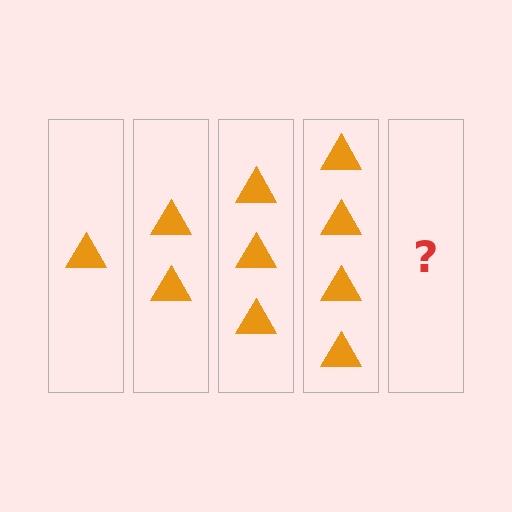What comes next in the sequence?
The next element should be 5 triangles.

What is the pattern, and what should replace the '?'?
The pattern is that each step adds one more triangle. The '?' should be 5 triangles.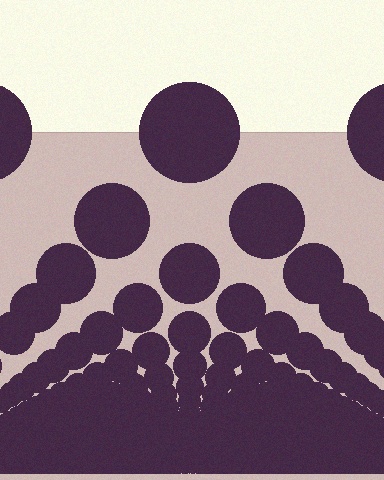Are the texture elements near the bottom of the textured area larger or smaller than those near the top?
Smaller. The gradient is inverted — elements near the bottom are smaller and denser.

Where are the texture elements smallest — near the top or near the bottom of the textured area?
Near the bottom.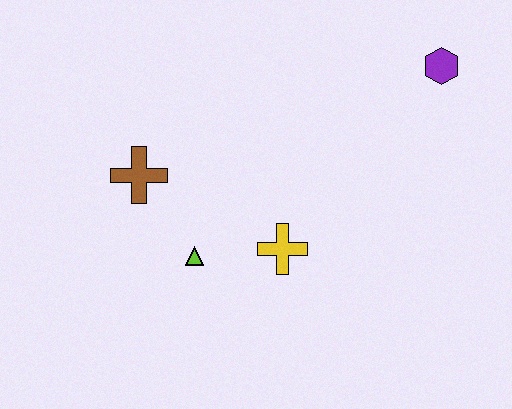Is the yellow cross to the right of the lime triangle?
Yes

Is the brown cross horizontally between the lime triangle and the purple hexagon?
No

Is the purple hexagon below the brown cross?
No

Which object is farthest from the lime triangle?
The purple hexagon is farthest from the lime triangle.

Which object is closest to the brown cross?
The lime triangle is closest to the brown cross.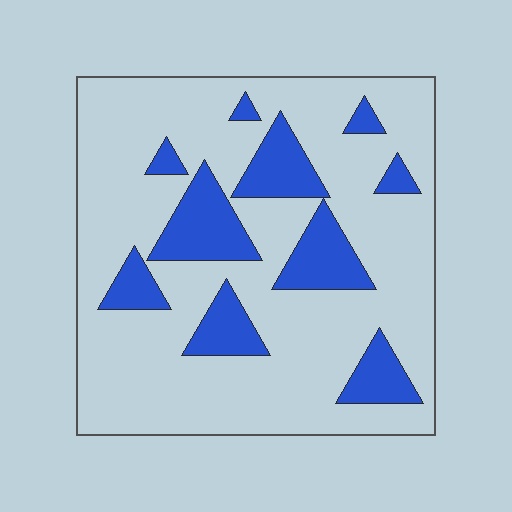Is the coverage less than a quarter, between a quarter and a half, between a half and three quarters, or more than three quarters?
Less than a quarter.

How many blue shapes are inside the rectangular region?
10.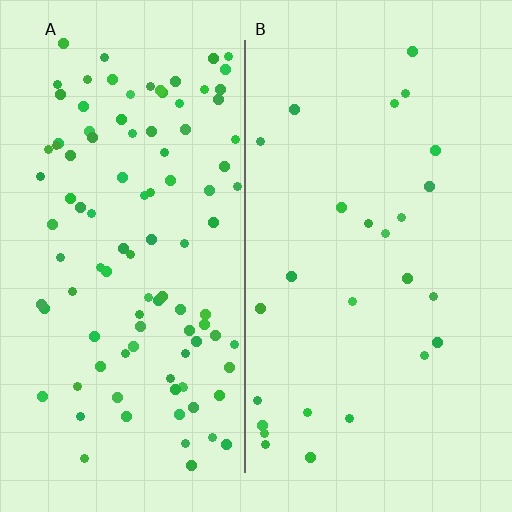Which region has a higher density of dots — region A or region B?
A (the left).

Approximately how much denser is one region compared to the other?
Approximately 4.0× — region A over region B.